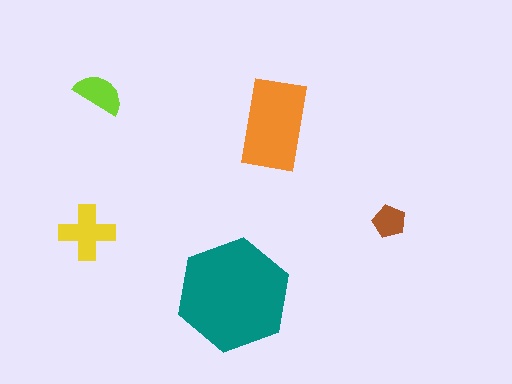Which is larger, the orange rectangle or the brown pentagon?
The orange rectangle.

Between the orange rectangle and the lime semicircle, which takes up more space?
The orange rectangle.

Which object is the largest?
The teal hexagon.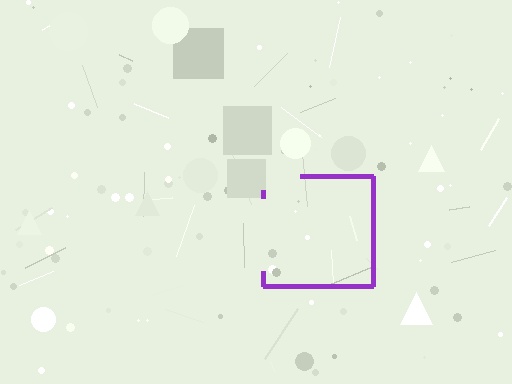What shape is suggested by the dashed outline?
The dashed outline suggests a square.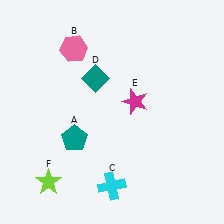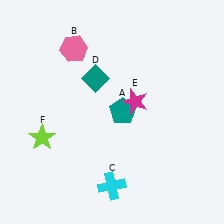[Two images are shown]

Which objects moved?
The objects that moved are: the teal pentagon (A), the lime star (F).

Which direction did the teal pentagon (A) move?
The teal pentagon (A) moved right.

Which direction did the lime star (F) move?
The lime star (F) moved up.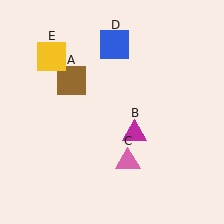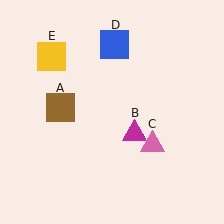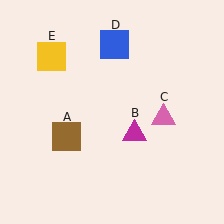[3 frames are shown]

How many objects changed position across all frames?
2 objects changed position: brown square (object A), pink triangle (object C).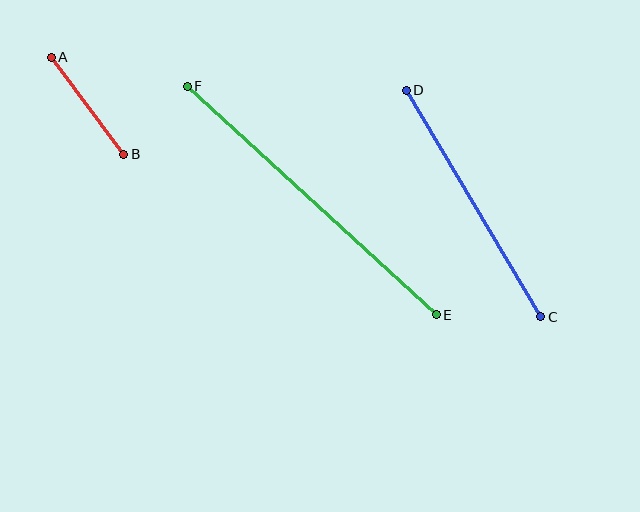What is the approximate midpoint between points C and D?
The midpoint is at approximately (473, 204) pixels.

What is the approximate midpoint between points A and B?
The midpoint is at approximately (88, 106) pixels.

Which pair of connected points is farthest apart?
Points E and F are farthest apart.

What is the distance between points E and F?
The distance is approximately 338 pixels.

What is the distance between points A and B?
The distance is approximately 121 pixels.